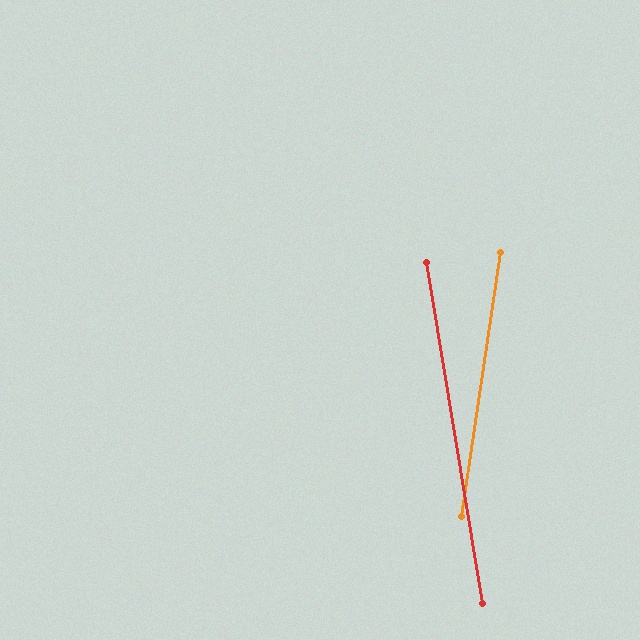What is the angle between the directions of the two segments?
Approximately 18 degrees.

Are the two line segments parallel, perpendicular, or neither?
Neither parallel nor perpendicular — they differ by about 18°.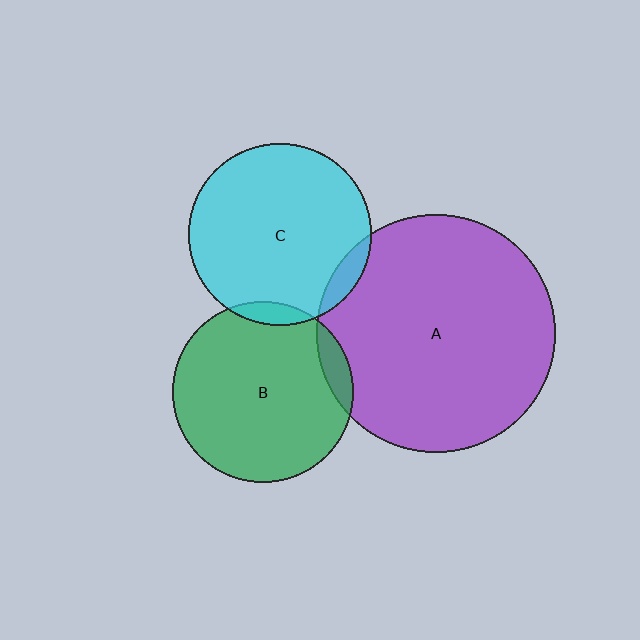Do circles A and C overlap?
Yes.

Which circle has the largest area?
Circle A (purple).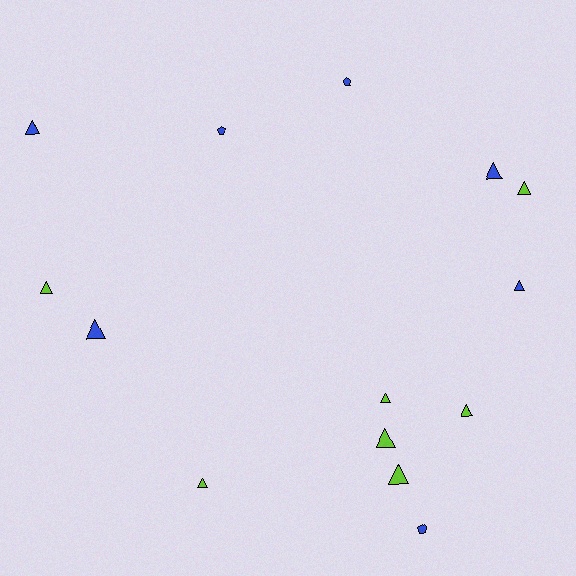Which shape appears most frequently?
Triangle, with 11 objects.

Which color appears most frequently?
Blue, with 7 objects.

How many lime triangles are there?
There are 7 lime triangles.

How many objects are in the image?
There are 14 objects.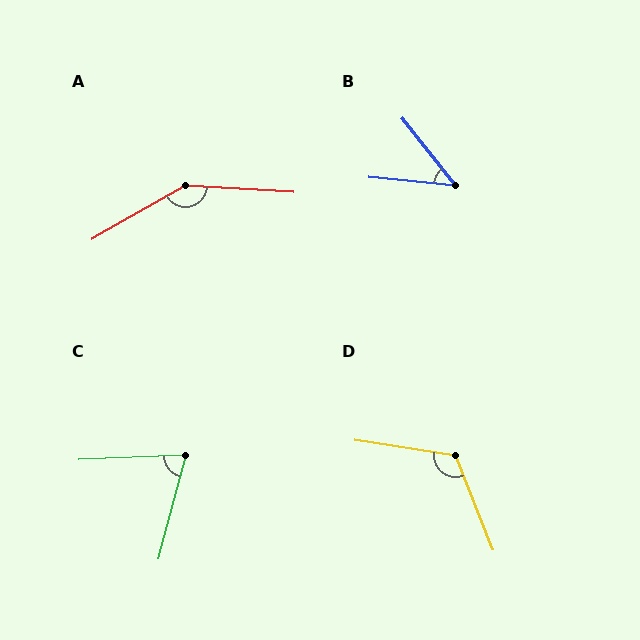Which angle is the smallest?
B, at approximately 46 degrees.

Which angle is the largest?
A, at approximately 147 degrees.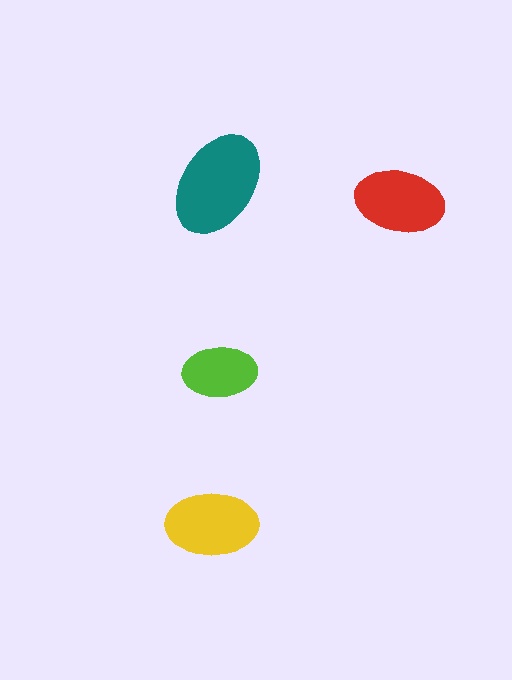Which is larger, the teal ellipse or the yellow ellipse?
The teal one.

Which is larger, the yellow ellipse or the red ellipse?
The yellow one.